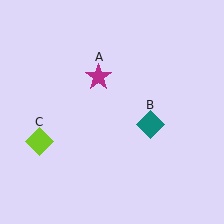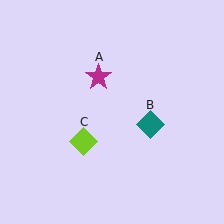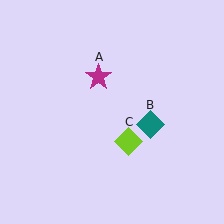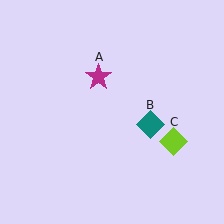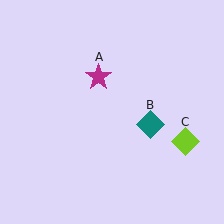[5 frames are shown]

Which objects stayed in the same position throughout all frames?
Magenta star (object A) and teal diamond (object B) remained stationary.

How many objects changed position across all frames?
1 object changed position: lime diamond (object C).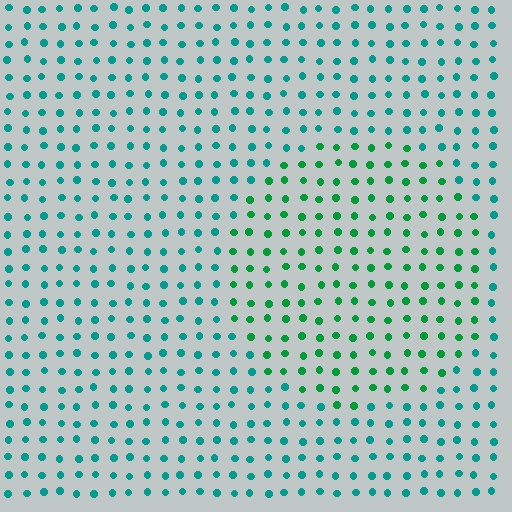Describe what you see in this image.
The image is filled with small teal elements in a uniform arrangement. A circle-shaped region is visible where the elements are tinted to a slightly different hue, forming a subtle color boundary.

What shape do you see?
I see a circle.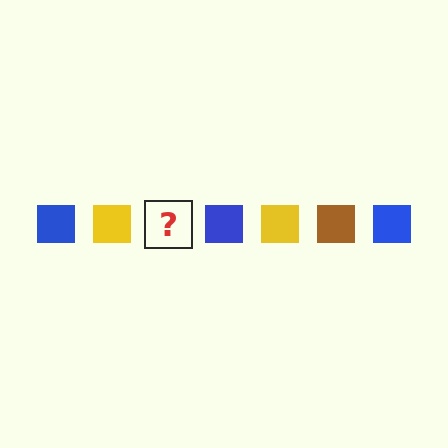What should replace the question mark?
The question mark should be replaced with a brown square.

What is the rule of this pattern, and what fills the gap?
The rule is that the pattern cycles through blue, yellow, brown squares. The gap should be filled with a brown square.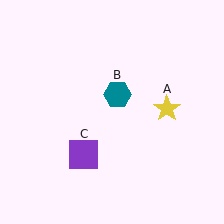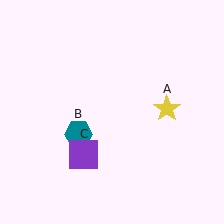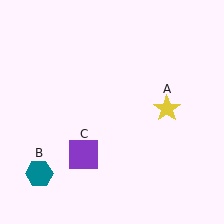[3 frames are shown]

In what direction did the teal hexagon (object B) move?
The teal hexagon (object B) moved down and to the left.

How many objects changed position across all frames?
1 object changed position: teal hexagon (object B).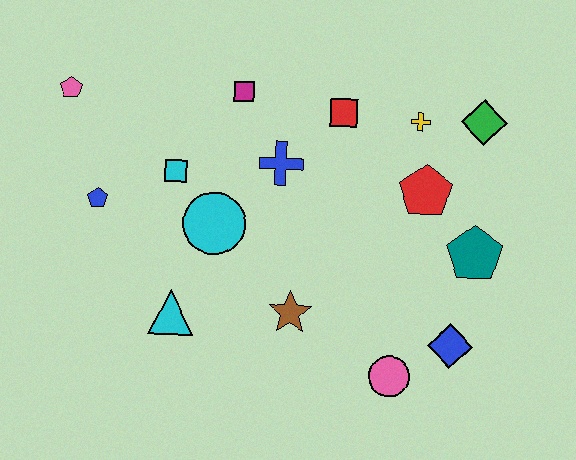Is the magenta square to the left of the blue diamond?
Yes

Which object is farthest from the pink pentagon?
The blue diamond is farthest from the pink pentagon.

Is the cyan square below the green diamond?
Yes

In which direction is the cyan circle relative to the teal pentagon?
The cyan circle is to the left of the teal pentagon.